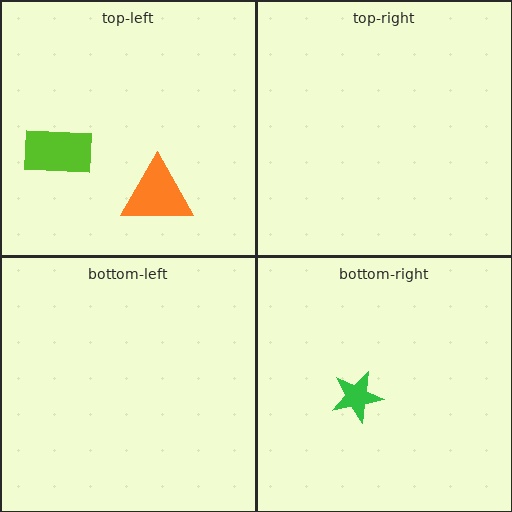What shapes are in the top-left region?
The lime rectangle, the orange triangle.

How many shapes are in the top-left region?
2.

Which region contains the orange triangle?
The top-left region.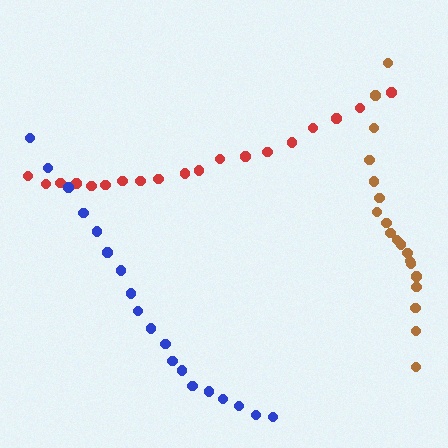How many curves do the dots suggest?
There are 3 distinct paths.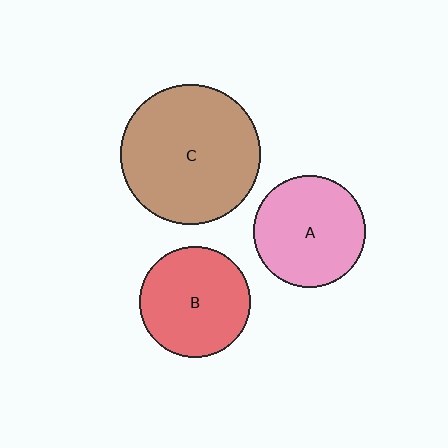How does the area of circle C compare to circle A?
Approximately 1.6 times.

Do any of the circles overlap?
No, none of the circles overlap.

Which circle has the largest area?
Circle C (brown).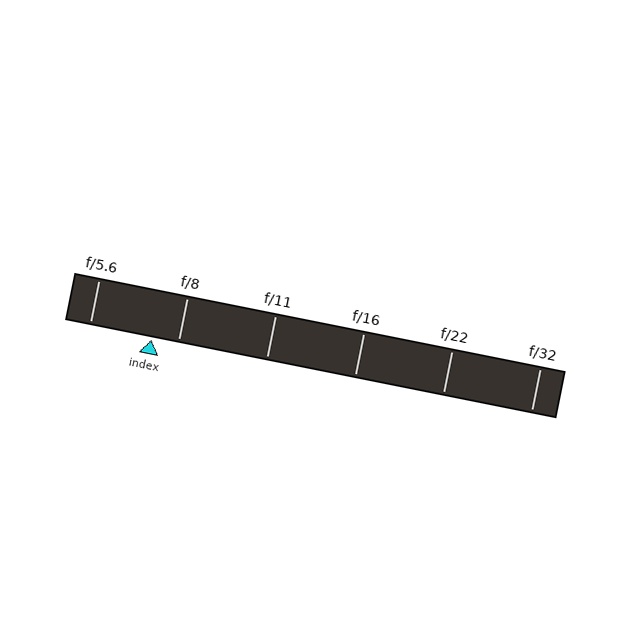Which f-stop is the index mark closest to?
The index mark is closest to f/8.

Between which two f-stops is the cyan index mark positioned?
The index mark is between f/5.6 and f/8.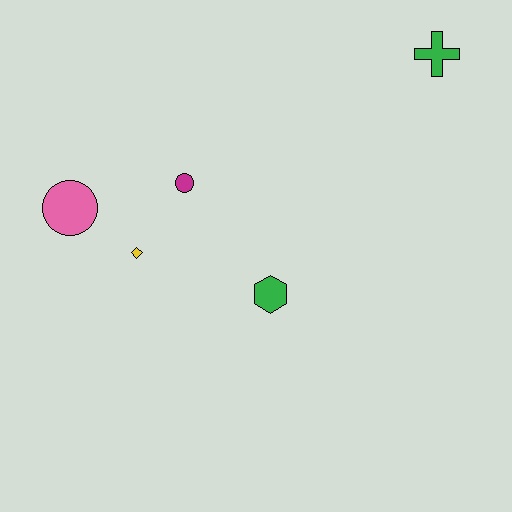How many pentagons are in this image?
There are no pentagons.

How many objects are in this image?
There are 5 objects.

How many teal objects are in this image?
There are no teal objects.